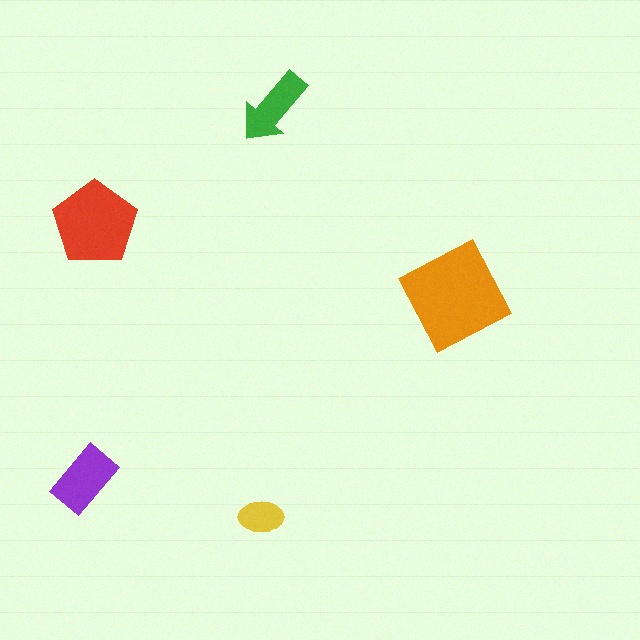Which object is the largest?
The orange diamond.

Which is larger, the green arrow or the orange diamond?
The orange diamond.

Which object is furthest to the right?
The orange diamond is rightmost.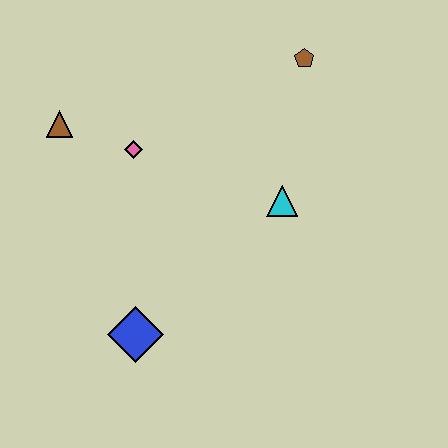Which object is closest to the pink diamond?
The brown triangle is closest to the pink diamond.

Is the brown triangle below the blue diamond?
No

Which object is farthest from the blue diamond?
The brown pentagon is farthest from the blue diamond.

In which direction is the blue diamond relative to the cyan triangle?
The blue diamond is to the left of the cyan triangle.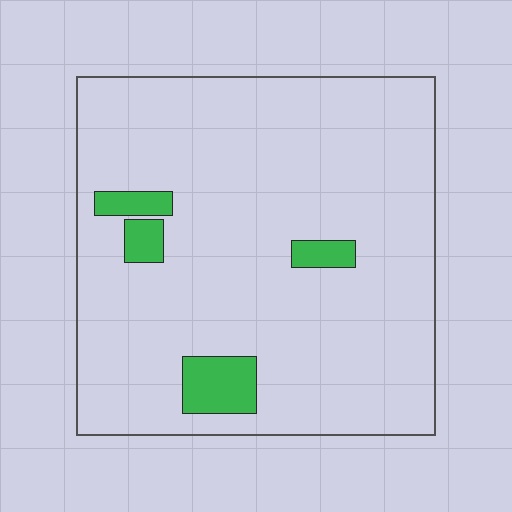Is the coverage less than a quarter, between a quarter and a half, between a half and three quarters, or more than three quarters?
Less than a quarter.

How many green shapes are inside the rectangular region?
4.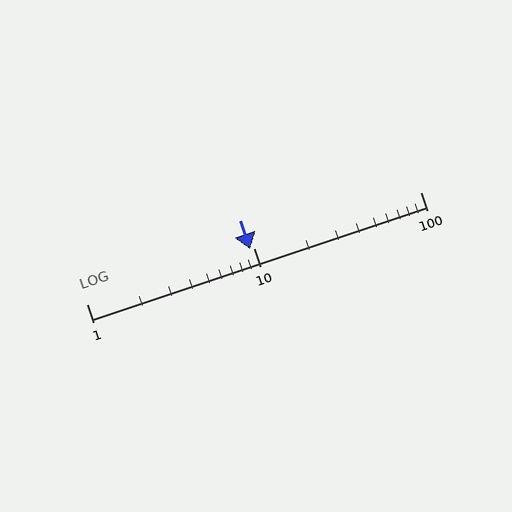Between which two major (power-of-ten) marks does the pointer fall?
The pointer is between 1 and 10.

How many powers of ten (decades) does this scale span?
The scale spans 2 decades, from 1 to 100.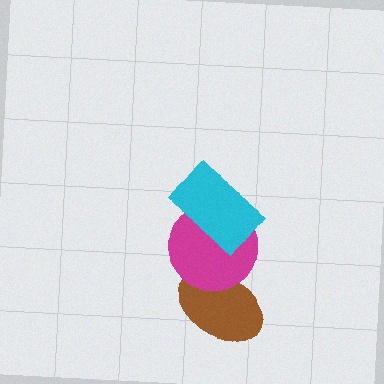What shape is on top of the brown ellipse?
The magenta circle is on top of the brown ellipse.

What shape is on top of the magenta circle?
The cyan rectangle is on top of the magenta circle.